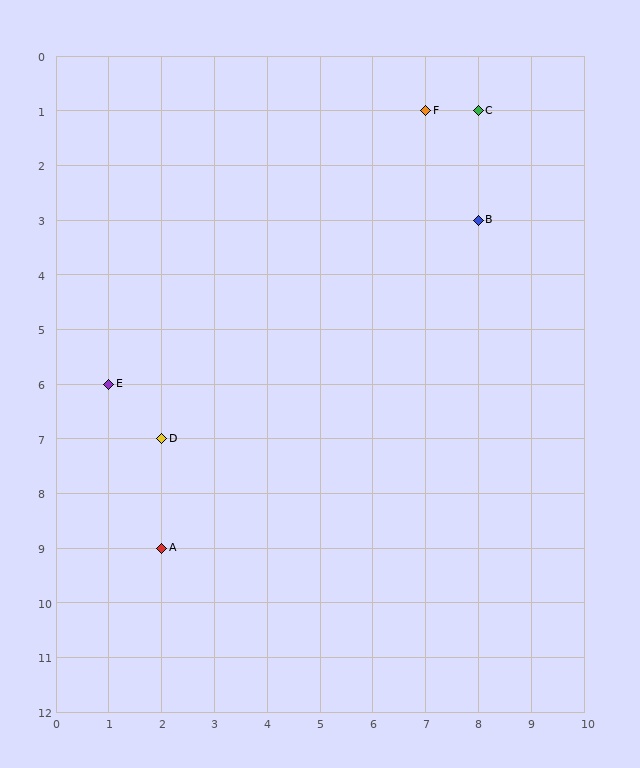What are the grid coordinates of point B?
Point B is at grid coordinates (8, 3).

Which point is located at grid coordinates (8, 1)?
Point C is at (8, 1).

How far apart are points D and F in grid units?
Points D and F are 5 columns and 6 rows apart (about 7.8 grid units diagonally).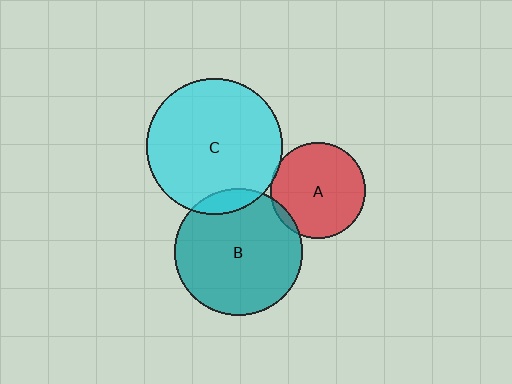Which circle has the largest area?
Circle C (cyan).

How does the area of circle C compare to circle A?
Approximately 2.0 times.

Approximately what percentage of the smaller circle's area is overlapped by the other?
Approximately 10%.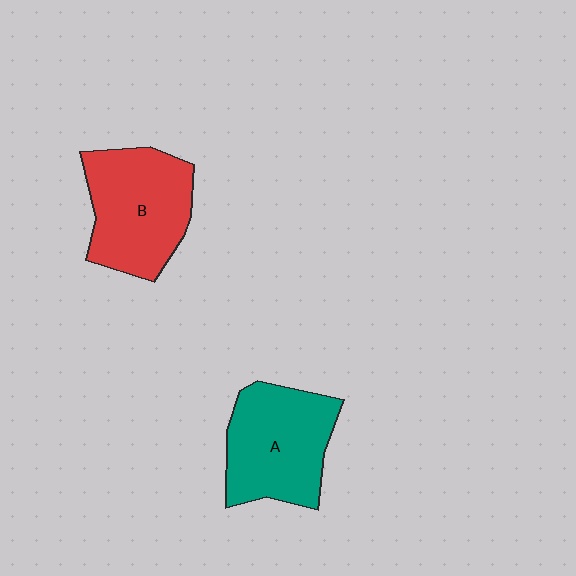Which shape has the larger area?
Shape B (red).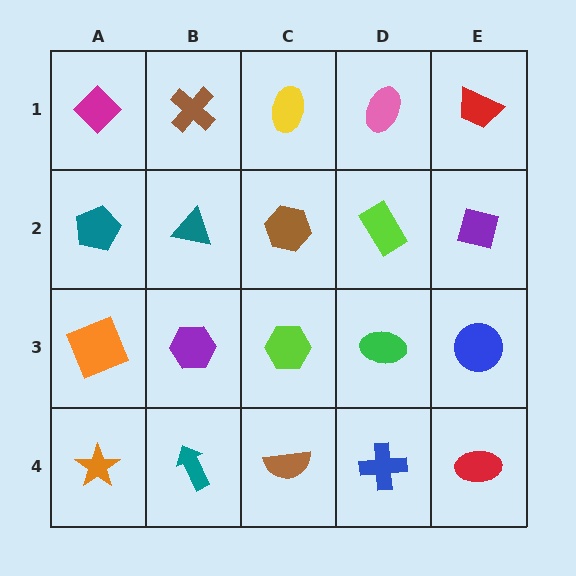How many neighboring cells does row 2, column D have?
4.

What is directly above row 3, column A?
A teal pentagon.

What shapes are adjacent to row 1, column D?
A lime rectangle (row 2, column D), a yellow ellipse (row 1, column C), a red trapezoid (row 1, column E).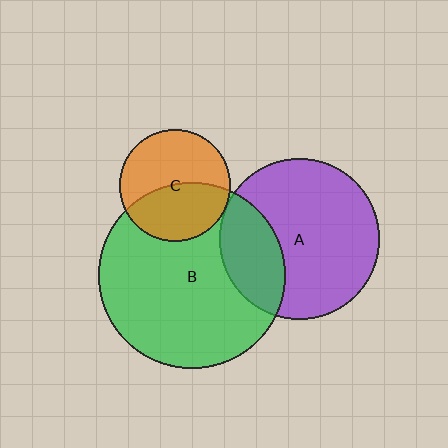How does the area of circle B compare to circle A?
Approximately 1.3 times.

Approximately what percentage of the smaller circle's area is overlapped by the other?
Approximately 25%.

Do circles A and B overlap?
Yes.